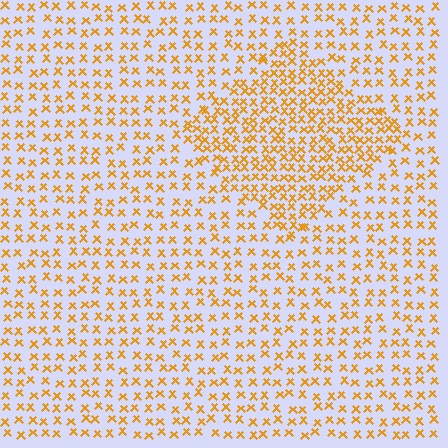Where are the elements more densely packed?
The elements are more densely packed inside the diamond boundary.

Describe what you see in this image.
The image contains small orange elements arranged at two different densities. A diamond-shaped region is visible where the elements are more densely packed than the surrounding area.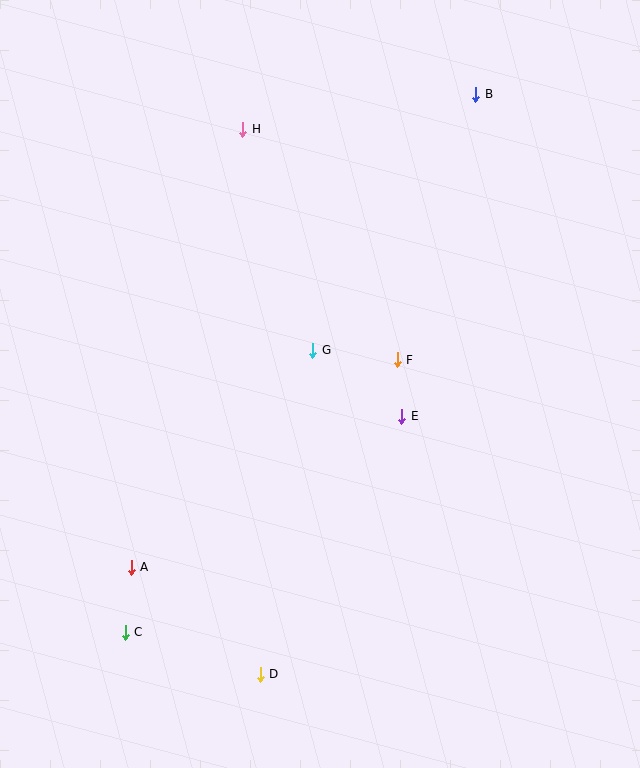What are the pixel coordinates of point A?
Point A is at (131, 567).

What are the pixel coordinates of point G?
Point G is at (313, 350).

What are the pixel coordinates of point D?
Point D is at (260, 674).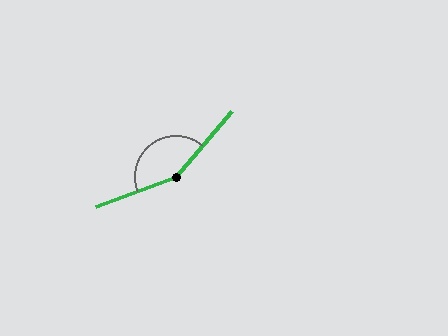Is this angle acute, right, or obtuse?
It is obtuse.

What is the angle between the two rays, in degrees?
Approximately 151 degrees.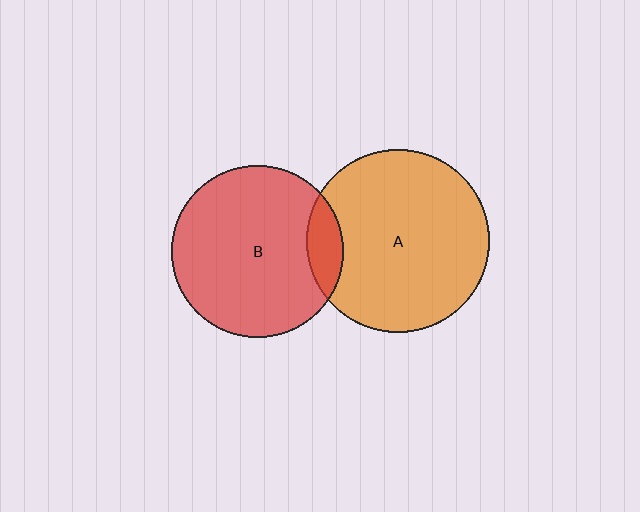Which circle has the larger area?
Circle A (orange).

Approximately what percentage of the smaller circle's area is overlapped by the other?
Approximately 10%.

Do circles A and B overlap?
Yes.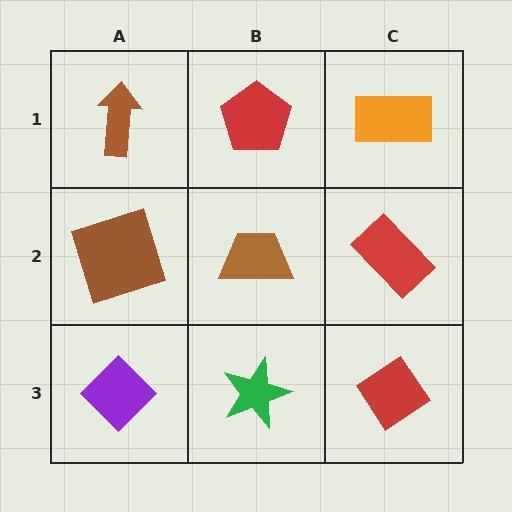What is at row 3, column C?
A red diamond.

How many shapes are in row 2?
3 shapes.